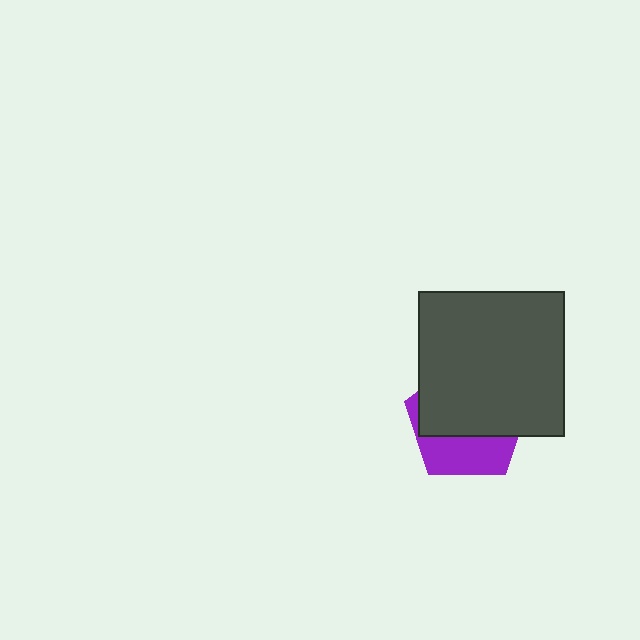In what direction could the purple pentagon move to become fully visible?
The purple pentagon could move down. That would shift it out from behind the dark gray square entirely.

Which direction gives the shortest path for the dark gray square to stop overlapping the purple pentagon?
Moving up gives the shortest separation.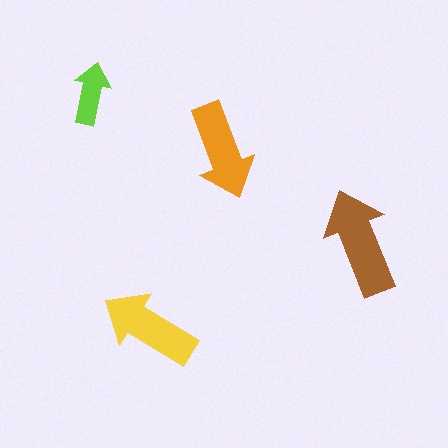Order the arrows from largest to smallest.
the brown one, the yellow one, the orange one, the lime one.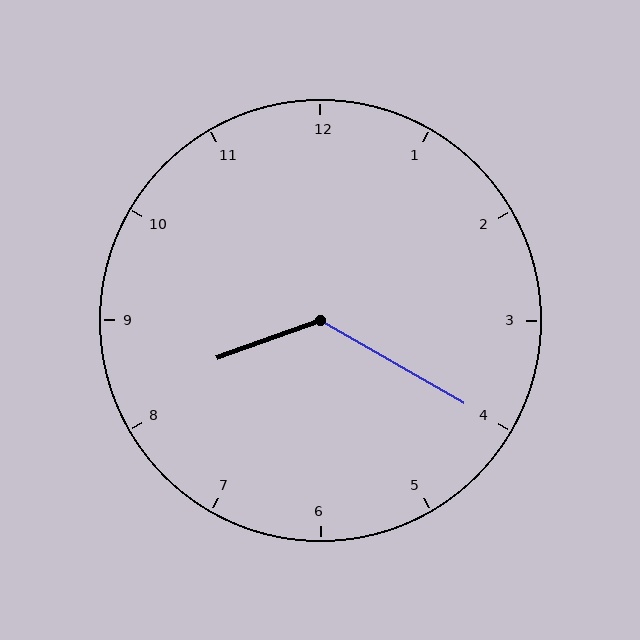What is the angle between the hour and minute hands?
Approximately 130 degrees.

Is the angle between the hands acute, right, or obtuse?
It is obtuse.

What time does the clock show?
8:20.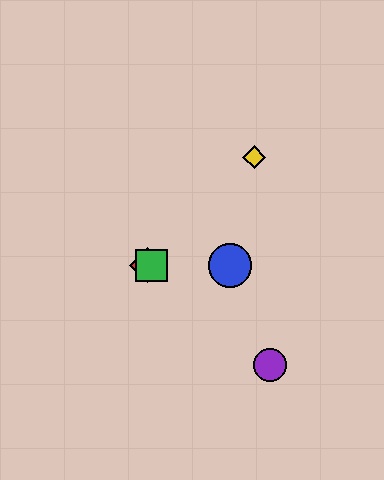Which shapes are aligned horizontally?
The red diamond, the blue circle, the green square are aligned horizontally.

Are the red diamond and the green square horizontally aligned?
Yes, both are at y≈265.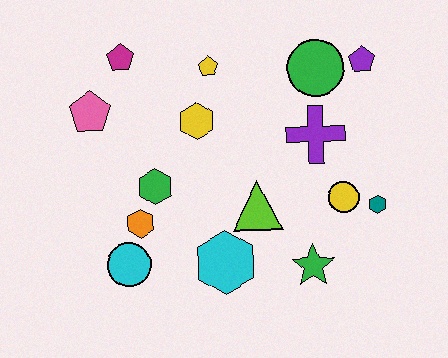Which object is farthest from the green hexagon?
The purple pentagon is farthest from the green hexagon.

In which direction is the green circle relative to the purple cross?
The green circle is above the purple cross.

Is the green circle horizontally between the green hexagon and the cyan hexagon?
No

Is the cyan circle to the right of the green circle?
No